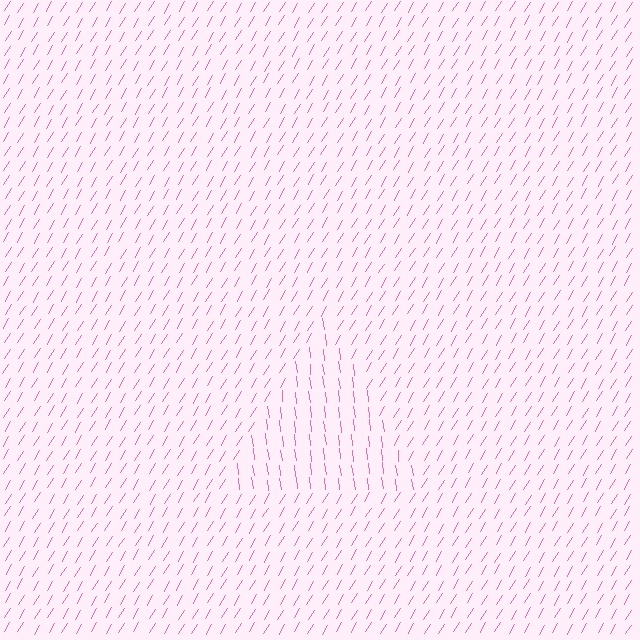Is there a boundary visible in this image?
Yes, there is a texture boundary formed by a change in line orientation.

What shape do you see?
I see a triangle.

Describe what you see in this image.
The image is filled with small pink line segments. A triangle region in the image has lines oriented differently from the surrounding lines, creating a visible texture boundary.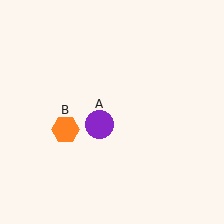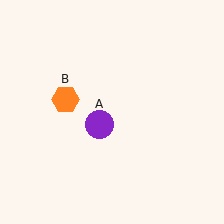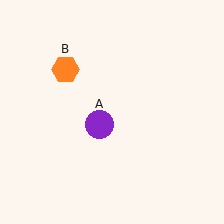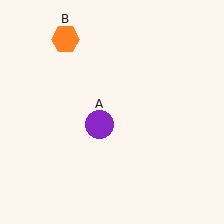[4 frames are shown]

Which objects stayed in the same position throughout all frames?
Purple circle (object A) remained stationary.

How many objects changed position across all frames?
1 object changed position: orange hexagon (object B).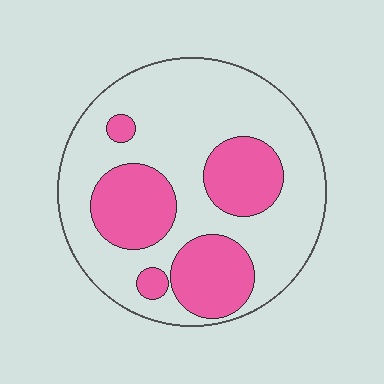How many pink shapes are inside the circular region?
5.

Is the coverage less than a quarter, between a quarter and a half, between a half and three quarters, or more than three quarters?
Between a quarter and a half.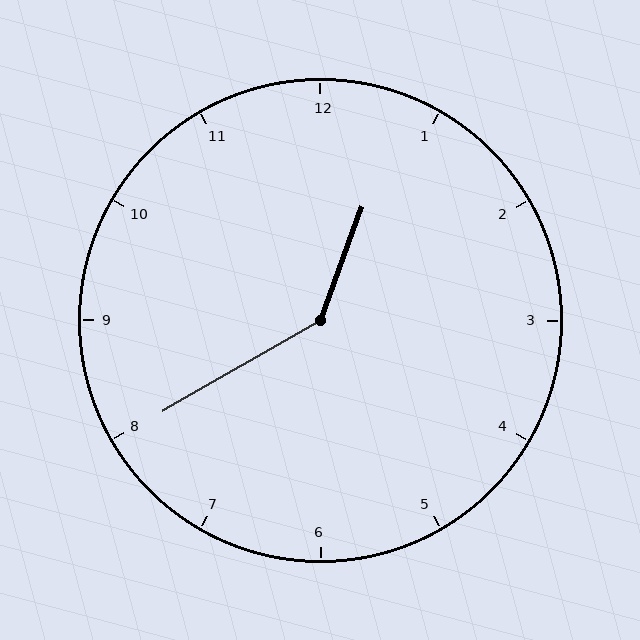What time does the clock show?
12:40.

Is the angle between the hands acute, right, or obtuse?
It is obtuse.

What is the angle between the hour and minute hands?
Approximately 140 degrees.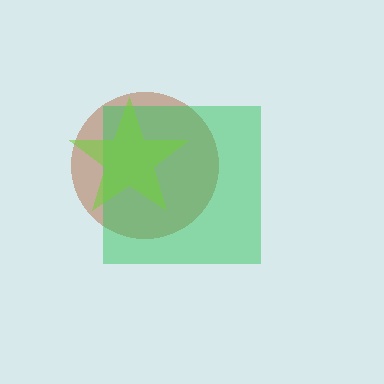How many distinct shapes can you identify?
There are 3 distinct shapes: a brown circle, a green square, a lime star.